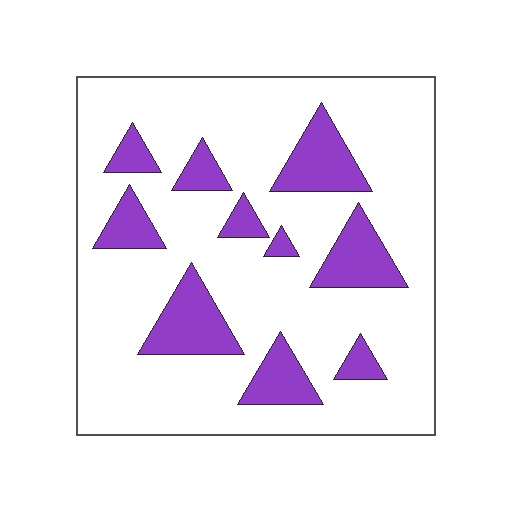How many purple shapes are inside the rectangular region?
10.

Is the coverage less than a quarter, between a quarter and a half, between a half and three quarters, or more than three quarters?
Less than a quarter.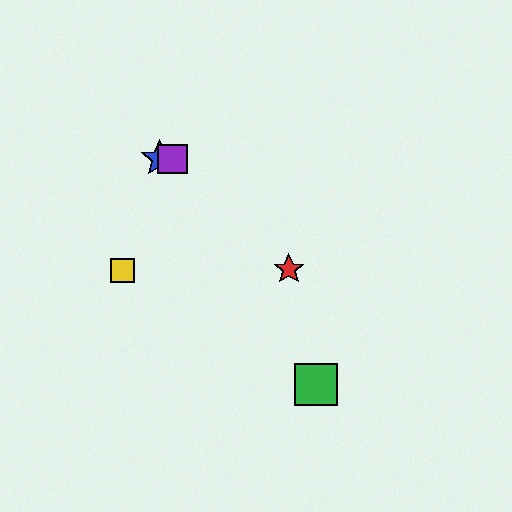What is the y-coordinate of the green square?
The green square is at y≈384.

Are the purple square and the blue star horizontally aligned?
Yes, both are at y≈159.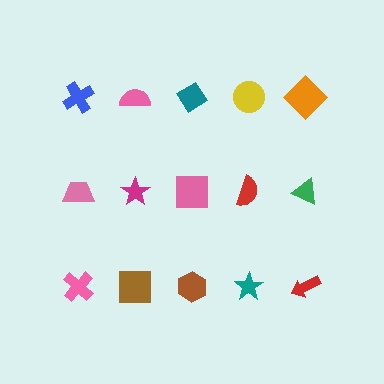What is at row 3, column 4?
A teal star.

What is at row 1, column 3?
A teal diamond.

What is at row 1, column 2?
A pink semicircle.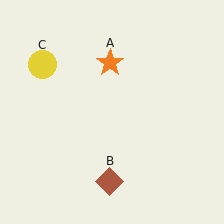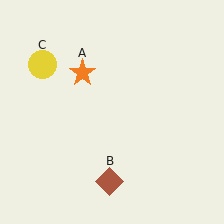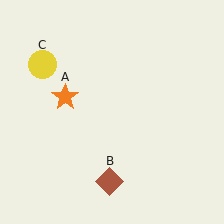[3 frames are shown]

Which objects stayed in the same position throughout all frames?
Brown diamond (object B) and yellow circle (object C) remained stationary.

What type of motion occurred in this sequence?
The orange star (object A) rotated counterclockwise around the center of the scene.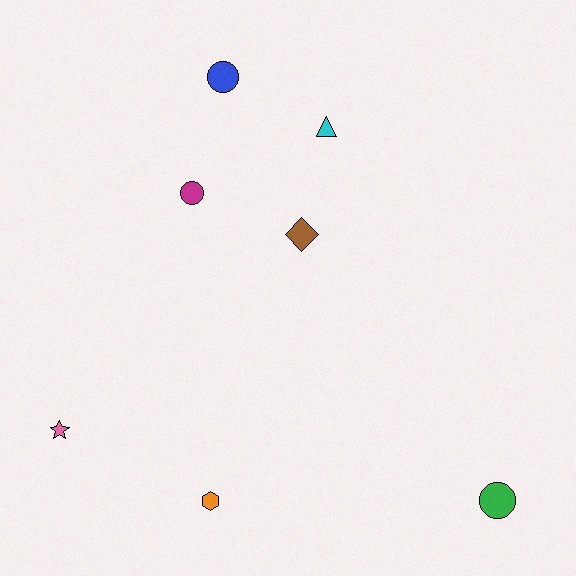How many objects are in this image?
There are 7 objects.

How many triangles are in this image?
There is 1 triangle.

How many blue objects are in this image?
There is 1 blue object.